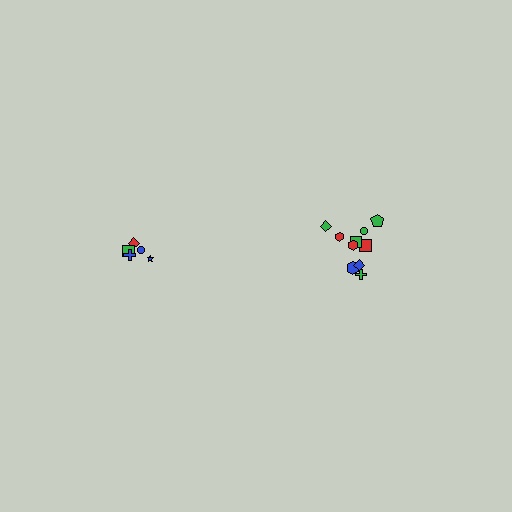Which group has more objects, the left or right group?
The right group.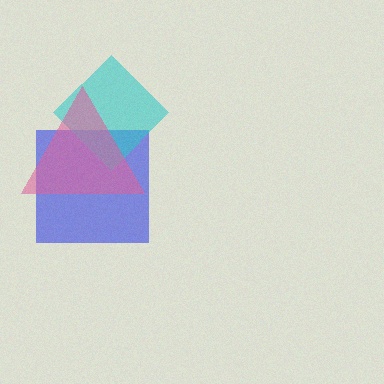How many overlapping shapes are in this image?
There are 3 overlapping shapes in the image.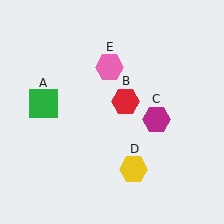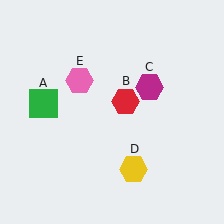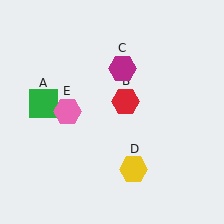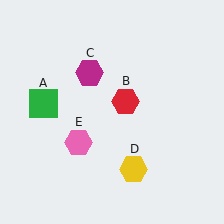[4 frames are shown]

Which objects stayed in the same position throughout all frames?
Green square (object A) and red hexagon (object B) and yellow hexagon (object D) remained stationary.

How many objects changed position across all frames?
2 objects changed position: magenta hexagon (object C), pink hexagon (object E).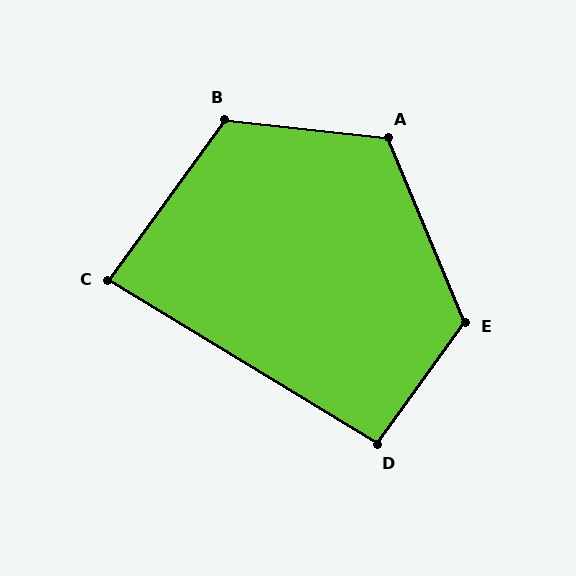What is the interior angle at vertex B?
Approximately 119 degrees (obtuse).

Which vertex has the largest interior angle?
E, at approximately 122 degrees.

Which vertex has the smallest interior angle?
C, at approximately 85 degrees.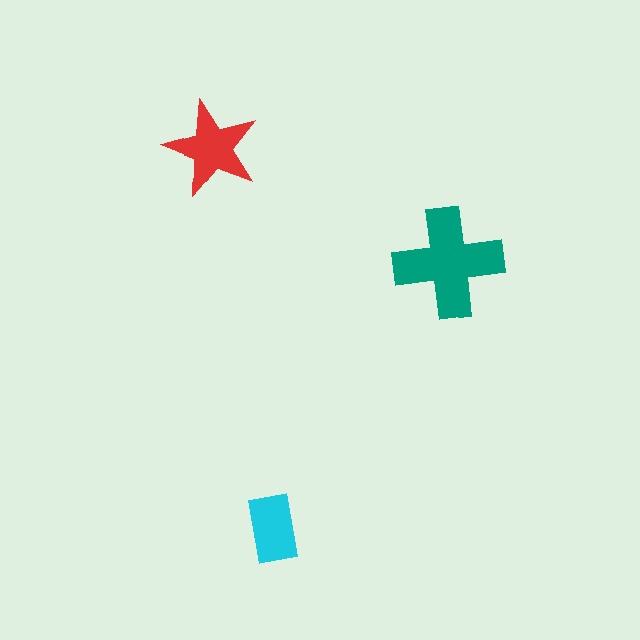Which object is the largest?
The teal cross.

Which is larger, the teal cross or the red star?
The teal cross.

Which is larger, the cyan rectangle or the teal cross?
The teal cross.